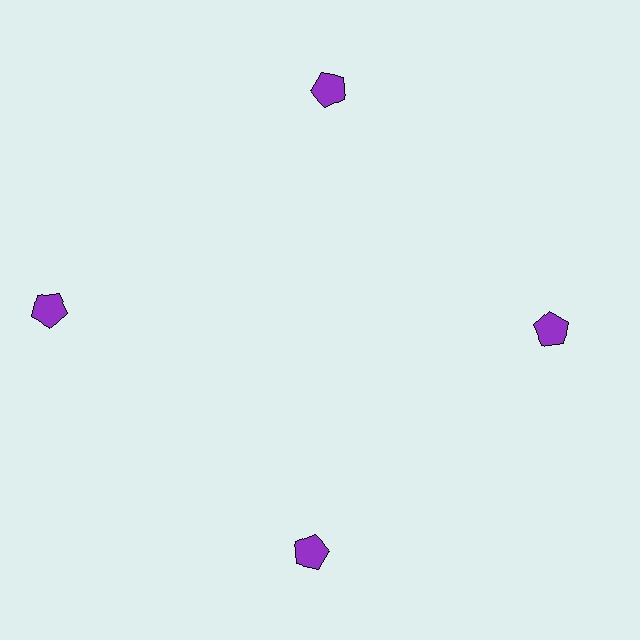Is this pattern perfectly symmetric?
No. The 4 purple pentagons are arranged in a ring, but one element near the 9 o'clock position is pushed outward from the center, breaking the 4-fold rotational symmetry.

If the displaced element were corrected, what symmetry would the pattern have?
It would have 4-fold rotational symmetry — the pattern would map onto itself every 90 degrees.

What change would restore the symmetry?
The symmetry would be restored by moving it inward, back onto the ring so that all 4 pentagons sit at equal angles and equal distance from the center.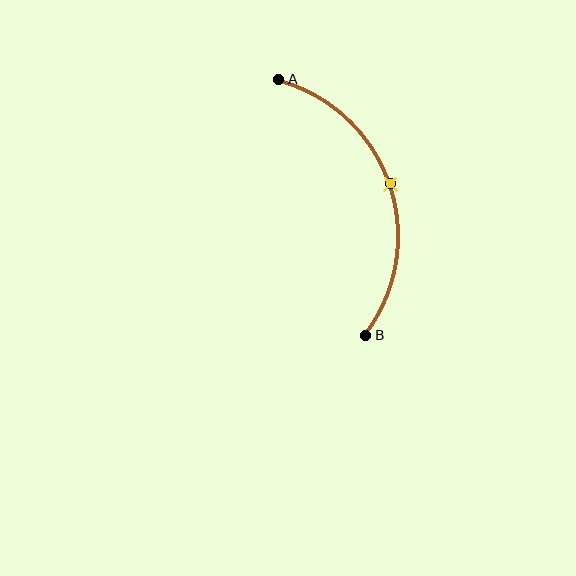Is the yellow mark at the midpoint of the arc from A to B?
Yes. The yellow mark lies on the arc at equal arc-length from both A and B — it is the arc midpoint.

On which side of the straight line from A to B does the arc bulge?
The arc bulges to the right of the straight line connecting A and B.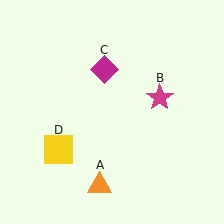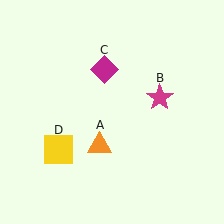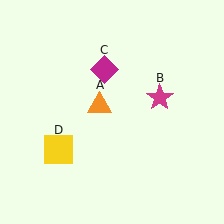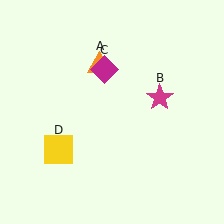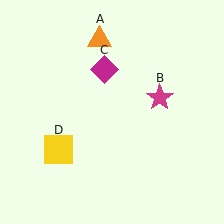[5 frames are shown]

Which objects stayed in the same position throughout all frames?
Magenta star (object B) and magenta diamond (object C) and yellow square (object D) remained stationary.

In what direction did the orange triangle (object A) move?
The orange triangle (object A) moved up.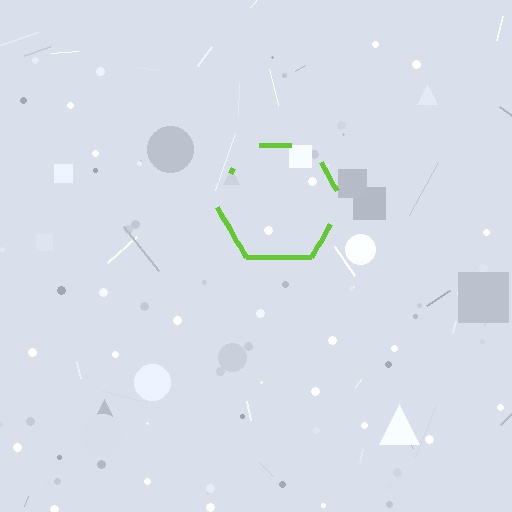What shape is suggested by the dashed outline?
The dashed outline suggests a hexagon.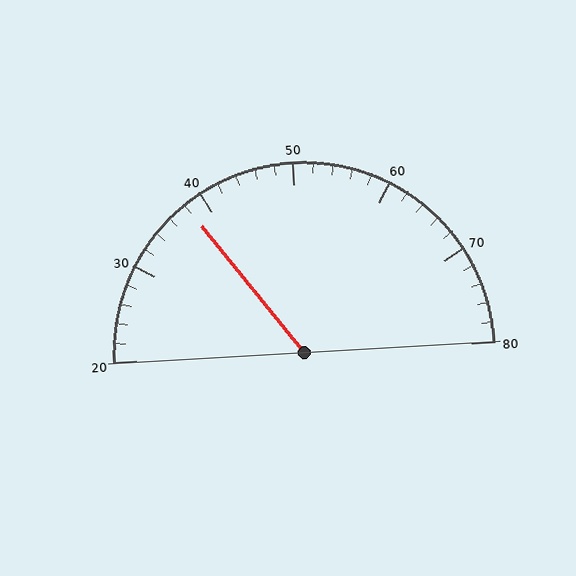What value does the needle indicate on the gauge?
The needle indicates approximately 38.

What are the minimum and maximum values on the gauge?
The gauge ranges from 20 to 80.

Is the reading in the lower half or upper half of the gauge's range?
The reading is in the lower half of the range (20 to 80).